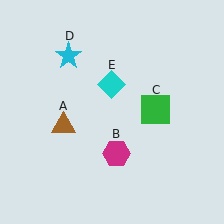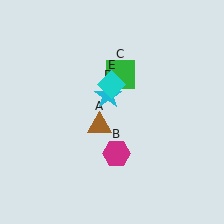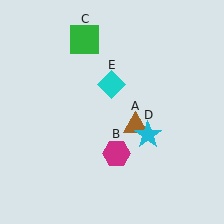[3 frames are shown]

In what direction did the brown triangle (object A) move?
The brown triangle (object A) moved right.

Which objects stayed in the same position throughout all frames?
Magenta hexagon (object B) and cyan diamond (object E) remained stationary.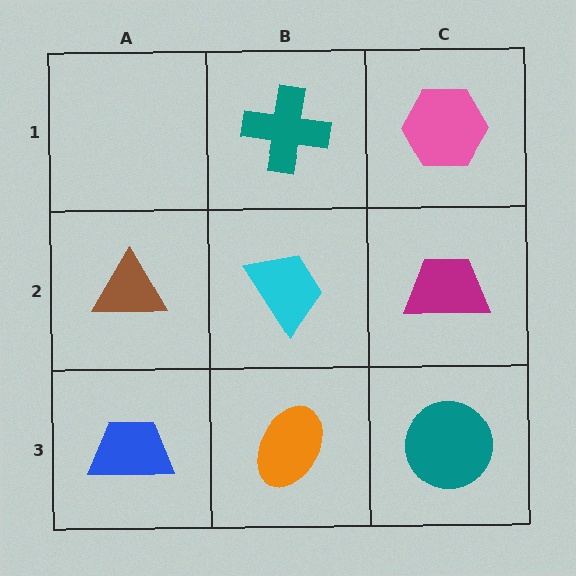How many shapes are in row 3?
3 shapes.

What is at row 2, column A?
A brown triangle.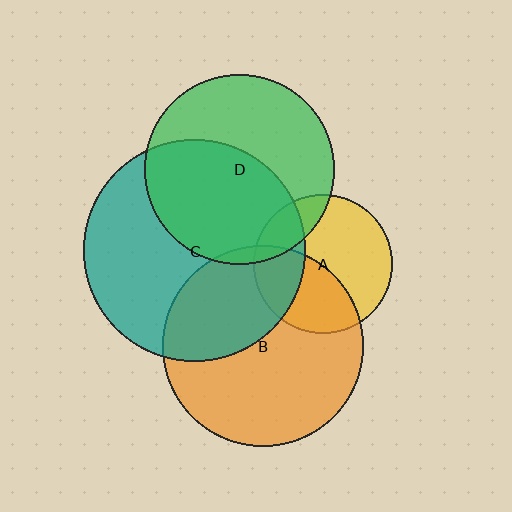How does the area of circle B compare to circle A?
Approximately 2.1 times.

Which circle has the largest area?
Circle C (teal).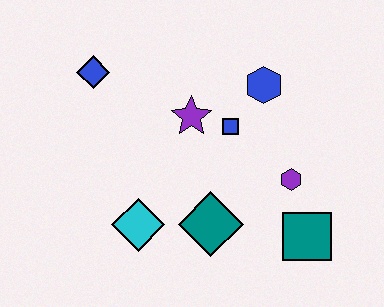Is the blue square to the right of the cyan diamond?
Yes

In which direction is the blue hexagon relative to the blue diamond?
The blue hexagon is to the right of the blue diamond.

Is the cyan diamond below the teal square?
No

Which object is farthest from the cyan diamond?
The blue hexagon is farthest from the cyan diamond.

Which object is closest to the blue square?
The purple star is closest to the blue square.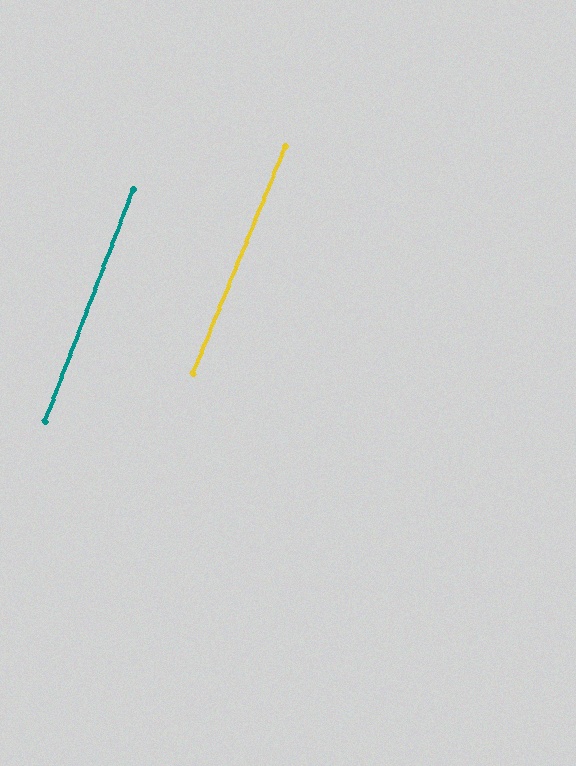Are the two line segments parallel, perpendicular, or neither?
Parallel — their directions differ by only 1.1°.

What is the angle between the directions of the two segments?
Approximately 1 degree.